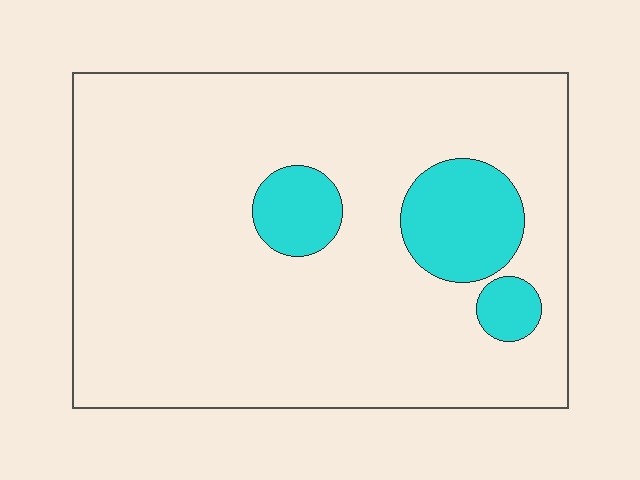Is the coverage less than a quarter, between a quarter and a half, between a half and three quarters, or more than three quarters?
Less than a quarter.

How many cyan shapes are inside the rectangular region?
3.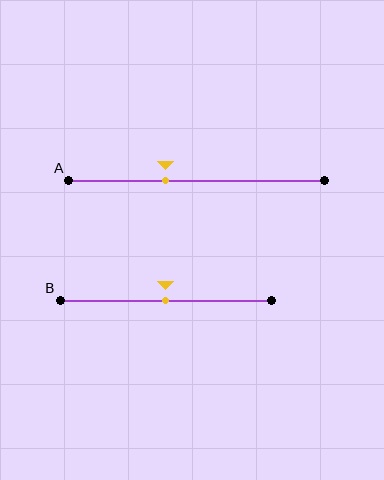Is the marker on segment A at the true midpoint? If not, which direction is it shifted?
No, the marker on segment A is shifted to the left by about 12% of the segment length.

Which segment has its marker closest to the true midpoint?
Segment B has its marker closest to the true midpoint.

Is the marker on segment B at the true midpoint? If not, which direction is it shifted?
Yes, the marker on segment B is at the true midpoint.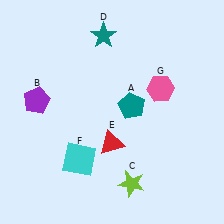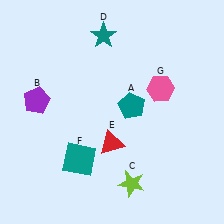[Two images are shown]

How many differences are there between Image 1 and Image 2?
There is 1 difference between the two images.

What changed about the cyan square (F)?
In Image 1, F is cyan. In Image 2, it changed to teal.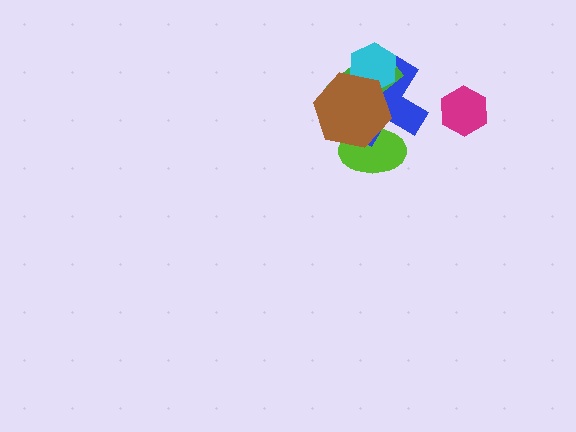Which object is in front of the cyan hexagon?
The brown hexagon is in front of the cyan hexagon.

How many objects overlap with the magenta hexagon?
0 objects overlap with the magenta hexagon.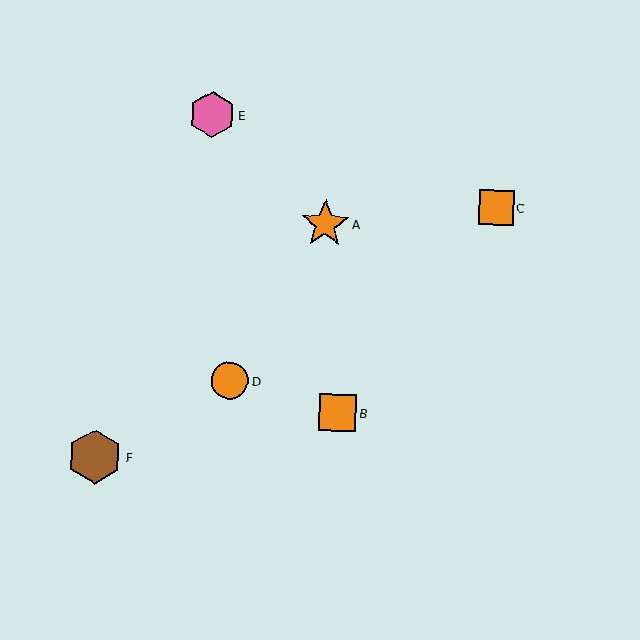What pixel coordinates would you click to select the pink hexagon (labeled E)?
Click at (212, 114) to select the pink hexagon E.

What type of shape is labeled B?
Shape B is an orange square.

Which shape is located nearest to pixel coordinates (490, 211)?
The orange square (labeled C) at (496, 208) is nearest to that location.